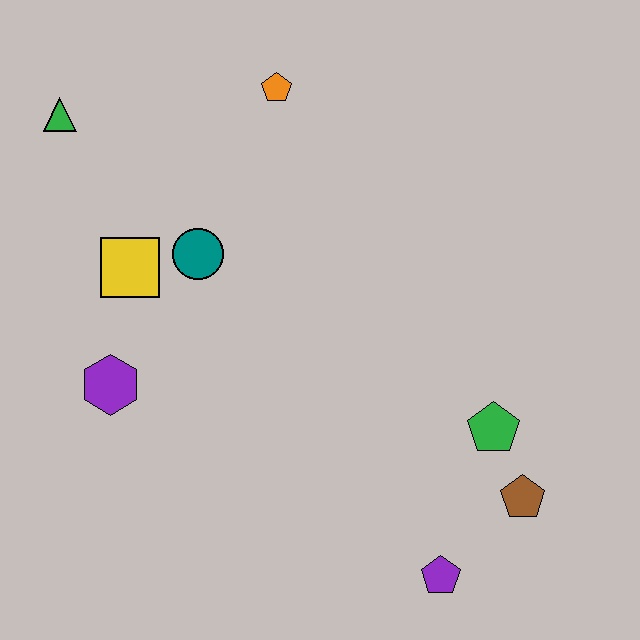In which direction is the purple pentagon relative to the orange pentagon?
The purple pentagon is below the orange pentagon.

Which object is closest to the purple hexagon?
The yellow square is closest to the purple hexagon.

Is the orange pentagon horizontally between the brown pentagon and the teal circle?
Yes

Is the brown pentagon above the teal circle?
No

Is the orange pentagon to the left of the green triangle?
No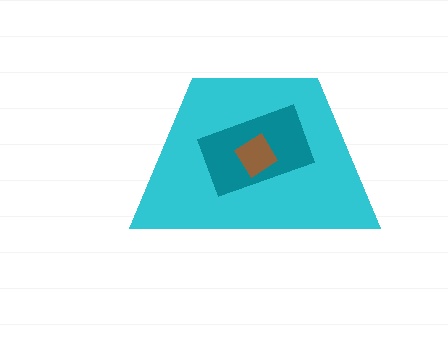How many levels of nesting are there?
3.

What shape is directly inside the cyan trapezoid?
The teal rectangle.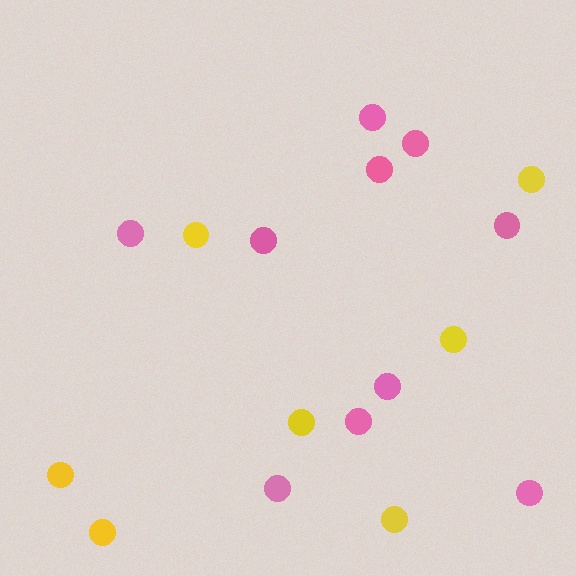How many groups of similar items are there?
There are 2 groups: one group of pink circles (10) and one group of yellow circles (7).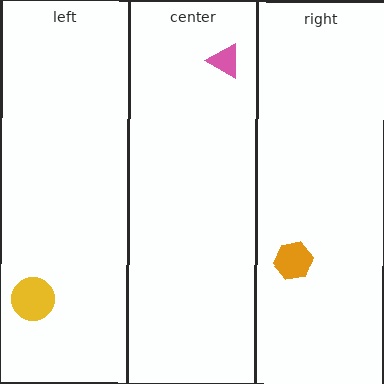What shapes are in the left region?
The yellow circle.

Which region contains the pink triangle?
The center region.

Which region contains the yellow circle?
The left region.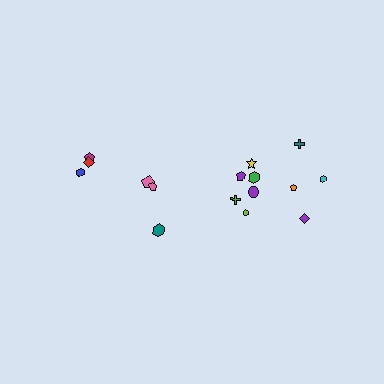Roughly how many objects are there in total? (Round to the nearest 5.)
Roughly 15 objects in total.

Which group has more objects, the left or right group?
The right group.